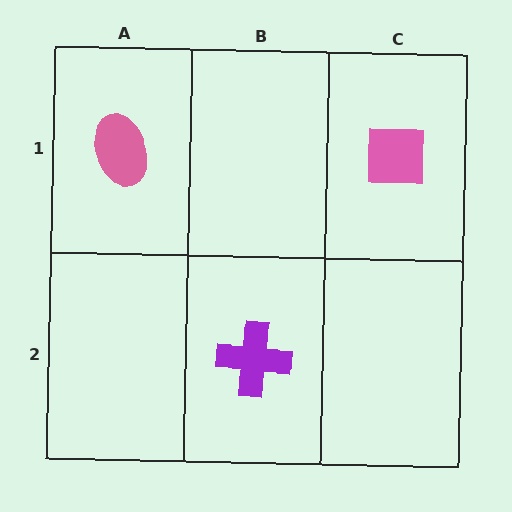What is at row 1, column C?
A pink square.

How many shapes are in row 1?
2 shapes.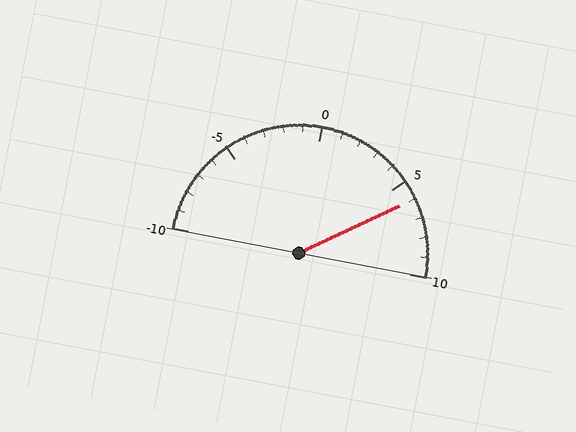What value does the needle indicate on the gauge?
The needle indicates approximately 6.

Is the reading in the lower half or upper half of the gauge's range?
The reading is in the upper half of the range (-10 to 10).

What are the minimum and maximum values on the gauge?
The gauge ranges from -10 to 10.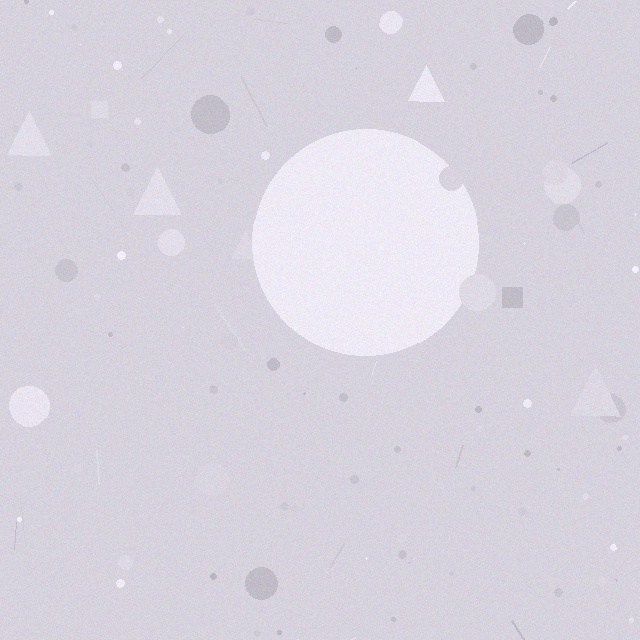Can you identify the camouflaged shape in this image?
The camouflaged shape is a circle.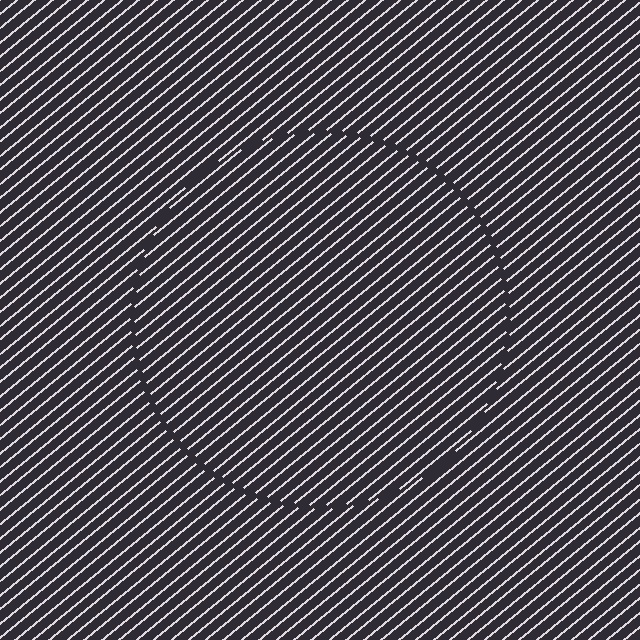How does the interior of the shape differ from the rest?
The interior of the shape contains the same grating, shifted by half a period — the contour is defined by the phase discontinuity where line-ends from the inner and outer gratings abut.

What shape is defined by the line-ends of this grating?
An illusory circle. The interior of the shape contains the same grating, shifted by half a period — the contour is defined by the phase discontinuity where line-ends from the inner and outer gratings abut.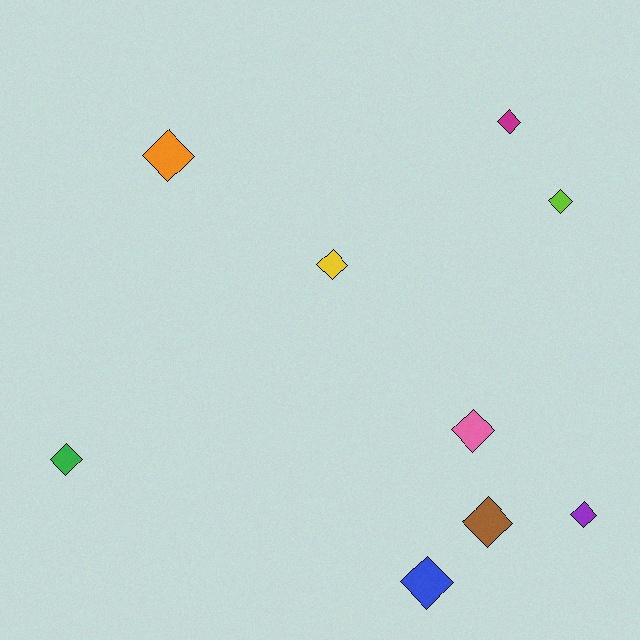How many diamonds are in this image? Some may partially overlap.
There are 9 diamonds.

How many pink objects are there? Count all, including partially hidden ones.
There is 1 pink object.